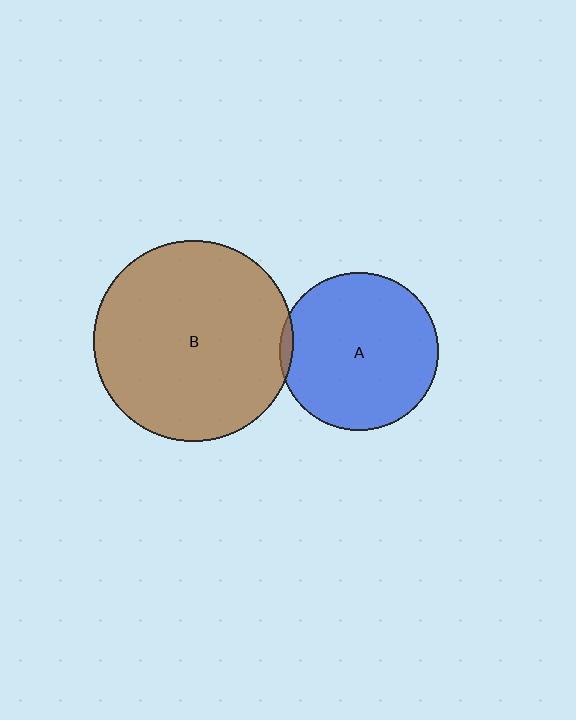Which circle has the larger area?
Circle B (brown).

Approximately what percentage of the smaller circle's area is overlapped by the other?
Approximately 5%.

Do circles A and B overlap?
Yes.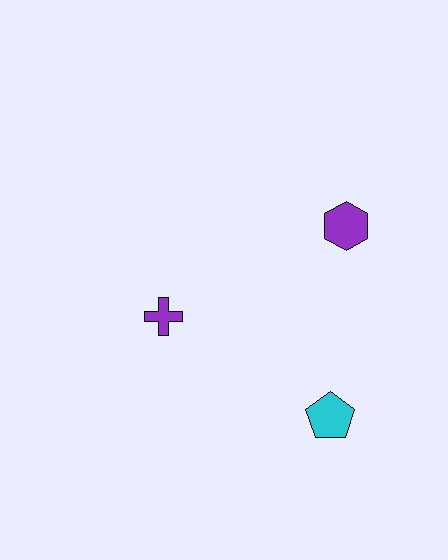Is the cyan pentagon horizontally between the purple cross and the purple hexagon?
Yes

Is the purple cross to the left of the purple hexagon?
Yes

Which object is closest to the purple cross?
The cyan pentagon is closest to the purple cross.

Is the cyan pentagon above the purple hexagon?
No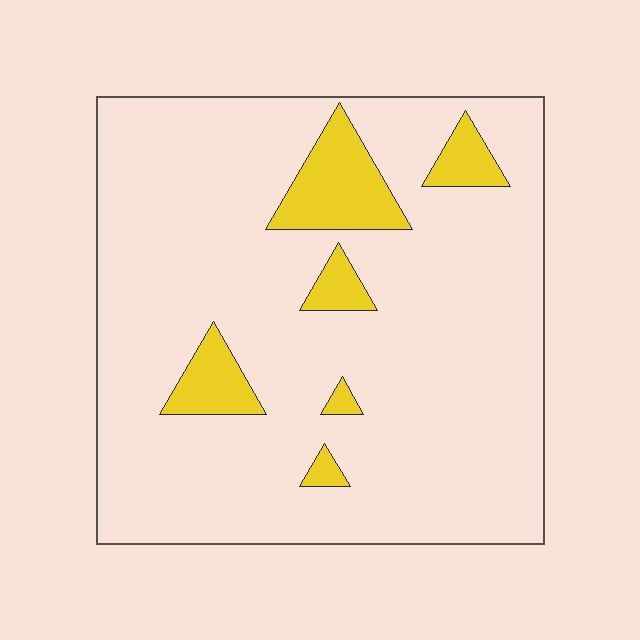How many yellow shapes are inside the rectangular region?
6.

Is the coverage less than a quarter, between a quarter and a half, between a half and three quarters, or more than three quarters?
Less than a quarter.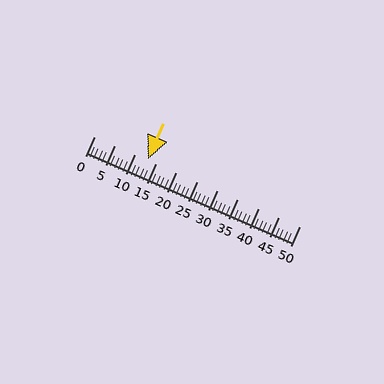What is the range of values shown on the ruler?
The ruler shows values from 0 to 50.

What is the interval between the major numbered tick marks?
The major tick marks are spaced 5 units apart.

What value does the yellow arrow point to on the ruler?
The yellow arrow points to approximately 13.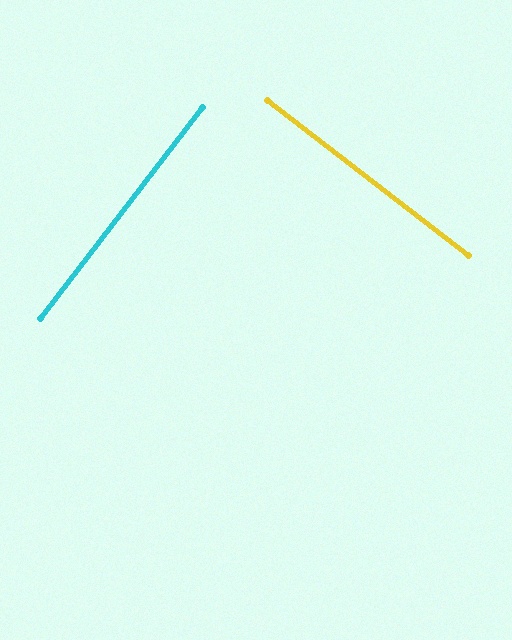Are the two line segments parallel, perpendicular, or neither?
Perpendicular — they meet at approximately 90°.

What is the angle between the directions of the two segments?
Approximately 90 degrees.